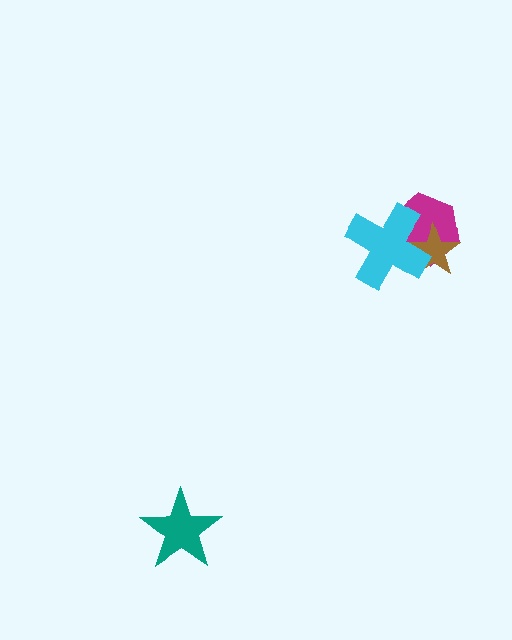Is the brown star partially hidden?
Yes, it is partially covered by another shape.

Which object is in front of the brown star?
The cyan cross is in front of the brown star.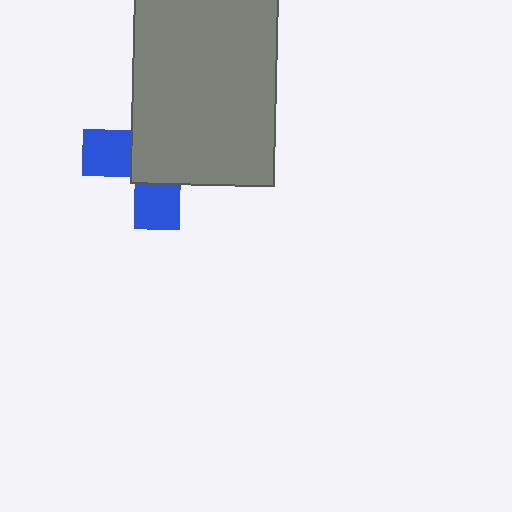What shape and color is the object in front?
The object in front is a gray rectangle.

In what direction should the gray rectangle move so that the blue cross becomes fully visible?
The gray rectangle should move toward the upper-right. That is the shortest direction to clear the overlap and leave the blue cross fully visible.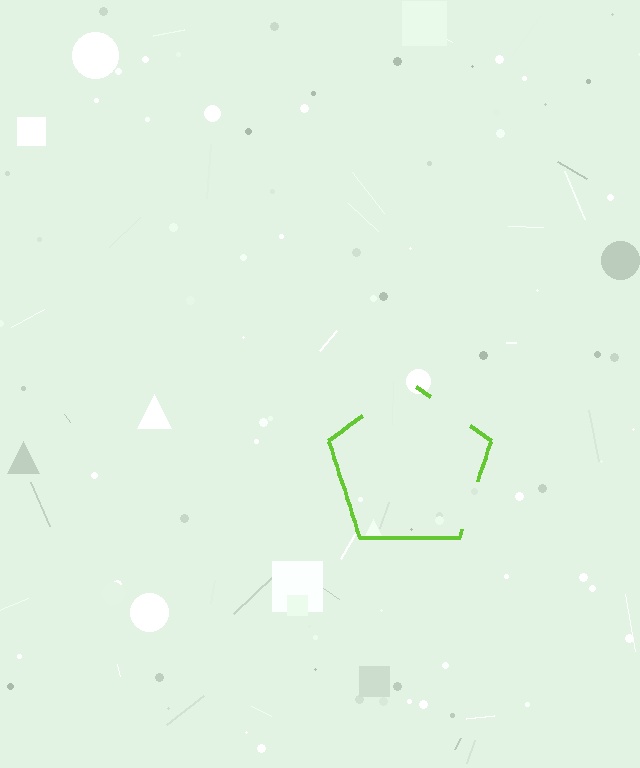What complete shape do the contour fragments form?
The contour fragments form a pentagon.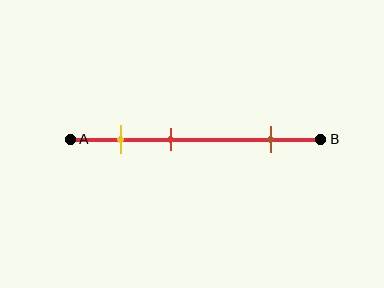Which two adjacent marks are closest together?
The yellow and red marks are the closest adjacent pair.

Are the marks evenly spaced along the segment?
No, the marks are not evenly spaced.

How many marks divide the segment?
There are 3 marks dividing the segment.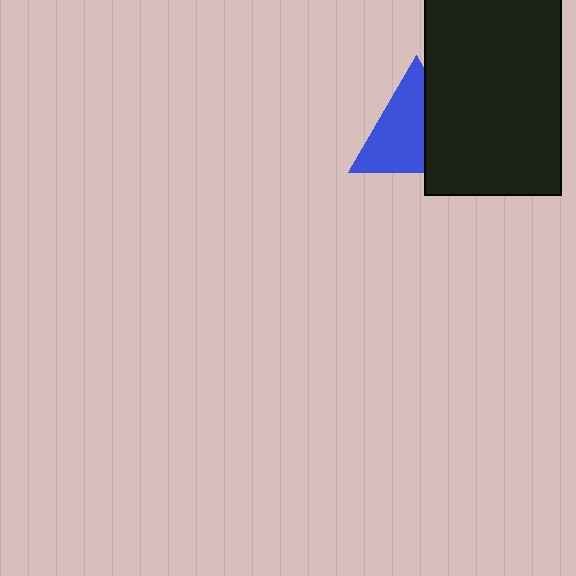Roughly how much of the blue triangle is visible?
About half of it is visible (roughly 60%).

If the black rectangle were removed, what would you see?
You would see the complete blue triangle.